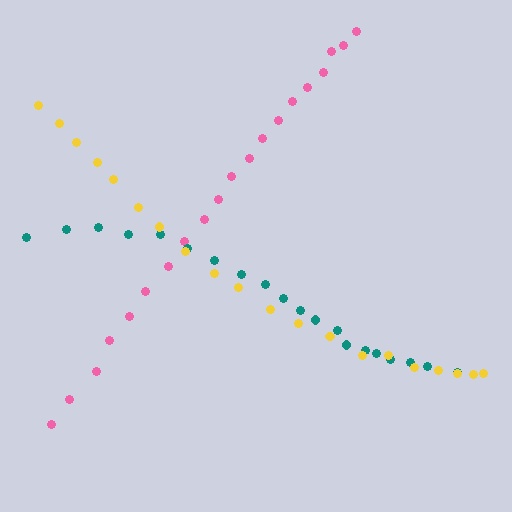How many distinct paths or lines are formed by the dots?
There are 3 distinct paths.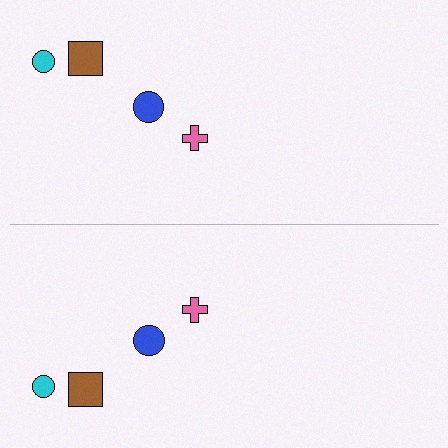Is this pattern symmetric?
Yes, this pattern has bilateral (reflection) symmetry.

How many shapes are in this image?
There are 8 shapes in this image.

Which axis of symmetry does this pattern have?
The pattern has a horizontal axis of symmetry running through the center of the image.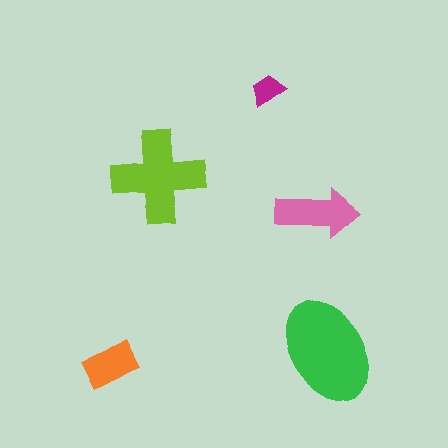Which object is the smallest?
The magenta trapezoid.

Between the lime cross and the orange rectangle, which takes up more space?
The lime cross.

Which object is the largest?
The green ellipse.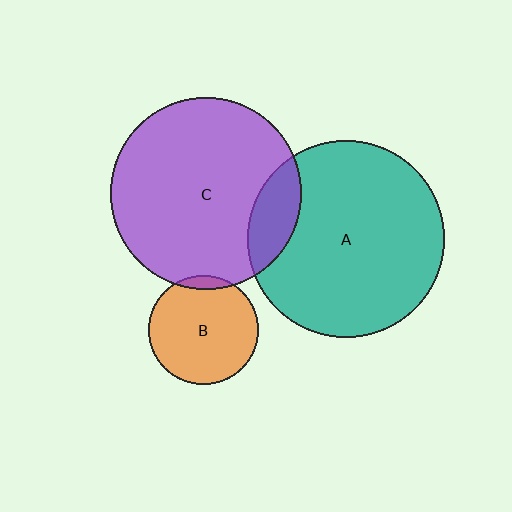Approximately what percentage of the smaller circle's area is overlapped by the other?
Approximately 15%.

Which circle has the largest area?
Circle A (teal).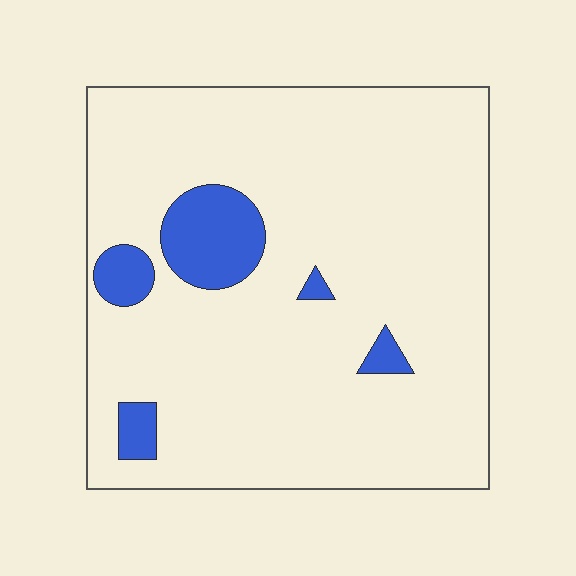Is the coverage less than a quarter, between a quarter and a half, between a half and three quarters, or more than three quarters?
Less than a quarter.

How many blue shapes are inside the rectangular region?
5.